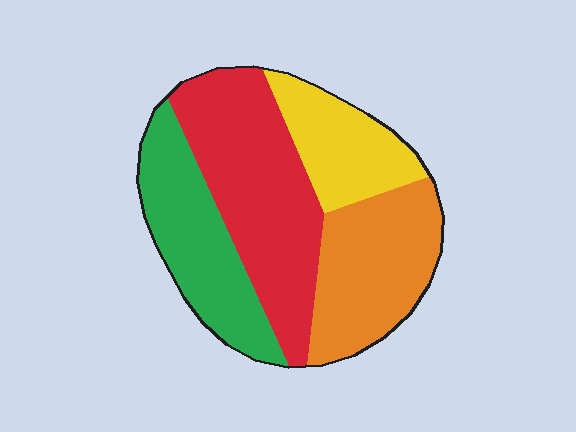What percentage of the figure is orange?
Orange takes up about one quarter (1/4) of the figure.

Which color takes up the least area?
Yellow, at roughly 15%.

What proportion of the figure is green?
Green covers about 25% of the figure.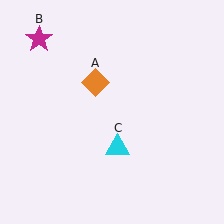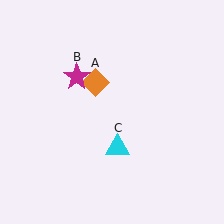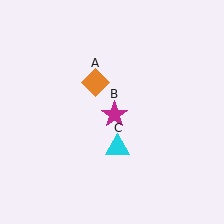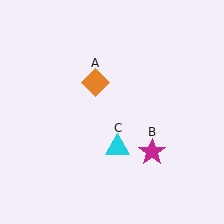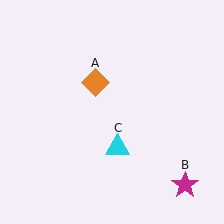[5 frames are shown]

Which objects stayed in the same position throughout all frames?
Orange diamond (object A) and cyan triangle (object C) remained stationary.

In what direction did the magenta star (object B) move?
The magenta star (object B) moved down and to the right.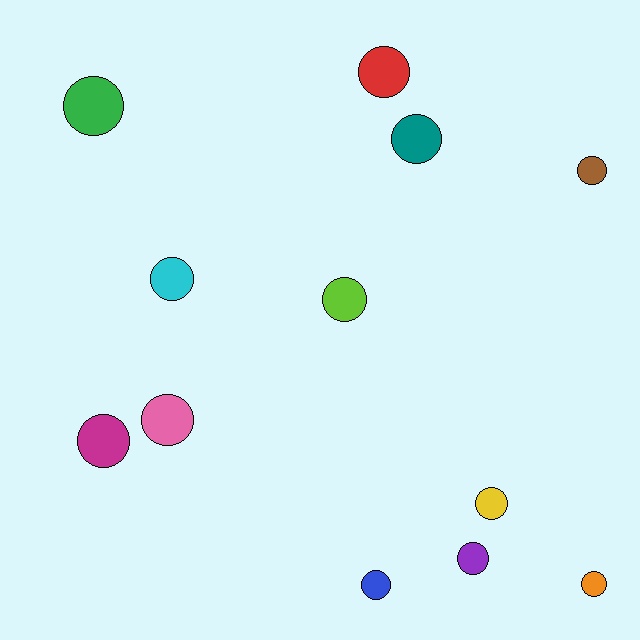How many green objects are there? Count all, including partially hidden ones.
There is 1 green object.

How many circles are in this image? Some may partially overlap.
There are 12 circles.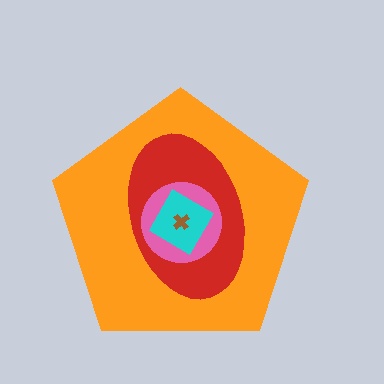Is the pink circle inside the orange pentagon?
Yes.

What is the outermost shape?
The orange pentagon.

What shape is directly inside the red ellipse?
The pink circle.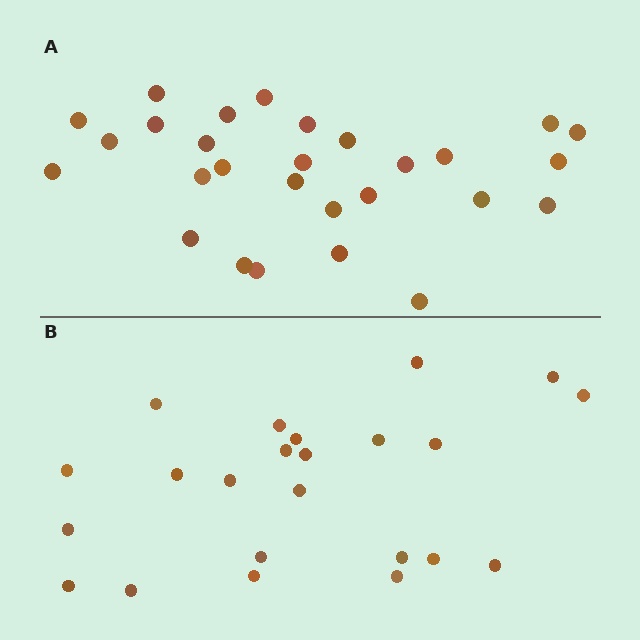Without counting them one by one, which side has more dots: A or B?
Region A (the top region) has more dots.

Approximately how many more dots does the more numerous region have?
Region A has about 5 more dots than region B.